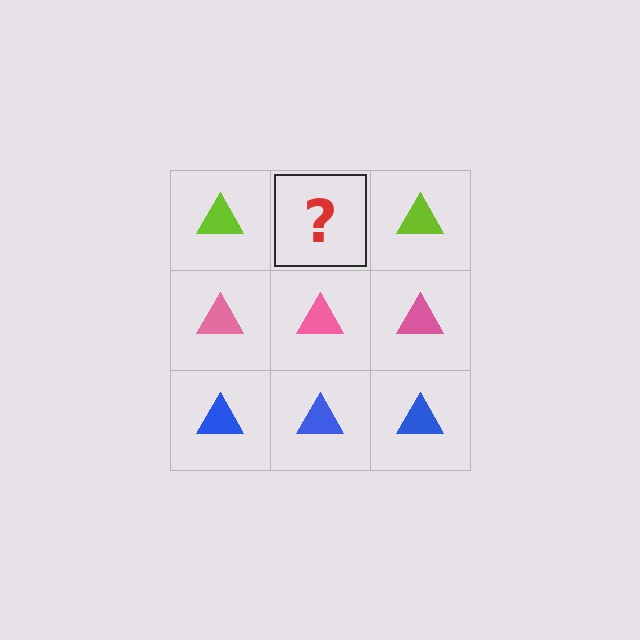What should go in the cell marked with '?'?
The missing cell should contain a lime triangle.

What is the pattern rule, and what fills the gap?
The rule is that each row has a consistent color. The gap should be filled with a lime triangle.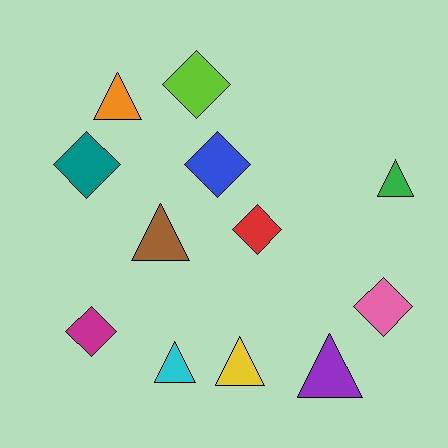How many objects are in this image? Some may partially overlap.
There are 12 objects.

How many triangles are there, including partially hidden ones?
There are 6 triangles.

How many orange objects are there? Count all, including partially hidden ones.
There is 1 orange object.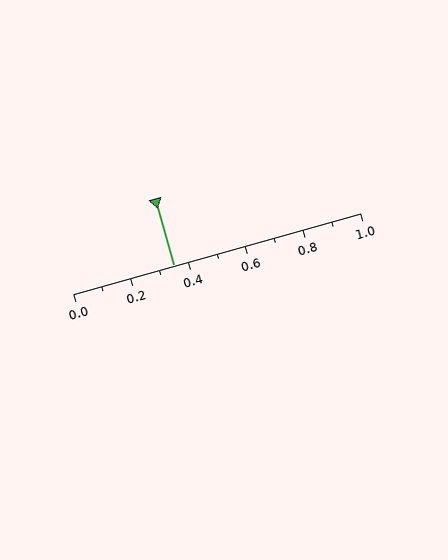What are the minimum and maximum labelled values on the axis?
The axis runs from 0.0 to 1.0.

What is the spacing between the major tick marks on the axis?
The major ticks are spaced 0.2 apart.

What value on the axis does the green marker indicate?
The marker indicates approximately 0.35.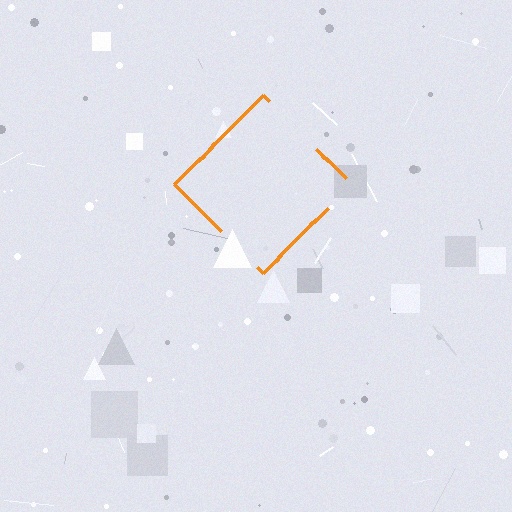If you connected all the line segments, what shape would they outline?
They would outline a diamond.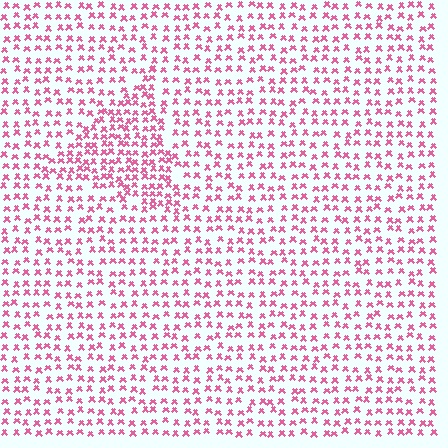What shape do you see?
I see a triangle.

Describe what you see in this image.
The image contains small pink elements arranged at two different densities. A triangle-shaped region is visible where the elements are more densely packed than the surrounding area.